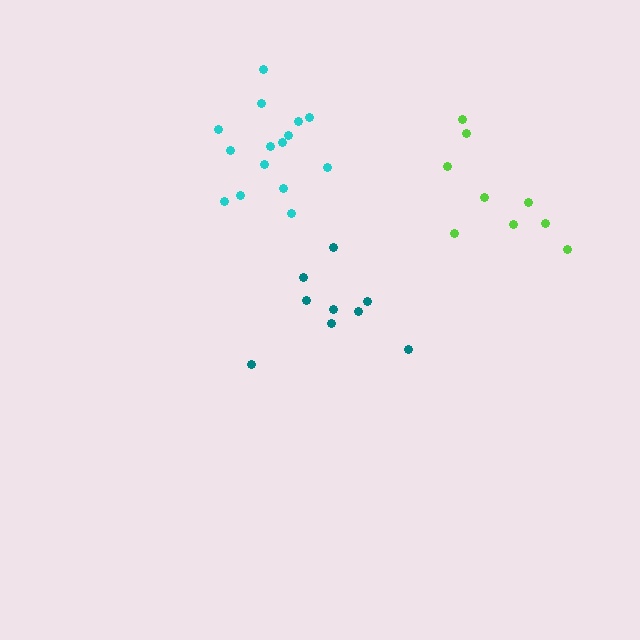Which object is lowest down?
The teal cluster is bottommost.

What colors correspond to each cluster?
The clusters are colored: teal, cyan, lime.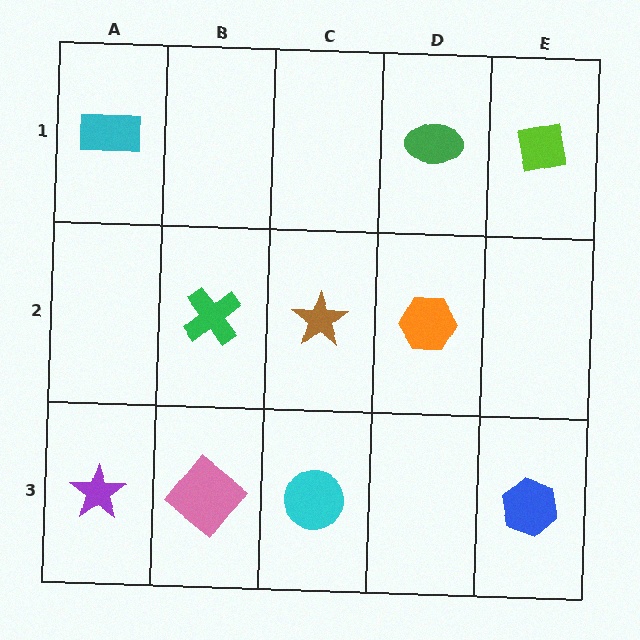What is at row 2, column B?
A green cross.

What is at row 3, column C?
A cyan circle.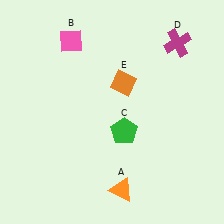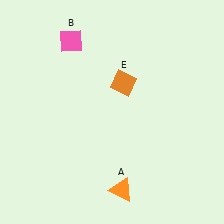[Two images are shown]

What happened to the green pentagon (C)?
The green pentagon (C) was removed in Image 2. It was in the bottom-right area of Image 1.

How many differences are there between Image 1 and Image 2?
There are 2 differences between the two images.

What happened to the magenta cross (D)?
The magenta cross (D) was removed in Image 2. It was in the top-right area of Image 1.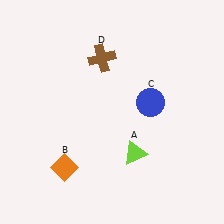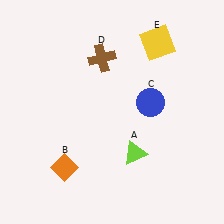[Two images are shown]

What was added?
A yellow square (E) was added in Image 2.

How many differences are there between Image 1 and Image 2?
There is 1 difference between the two images.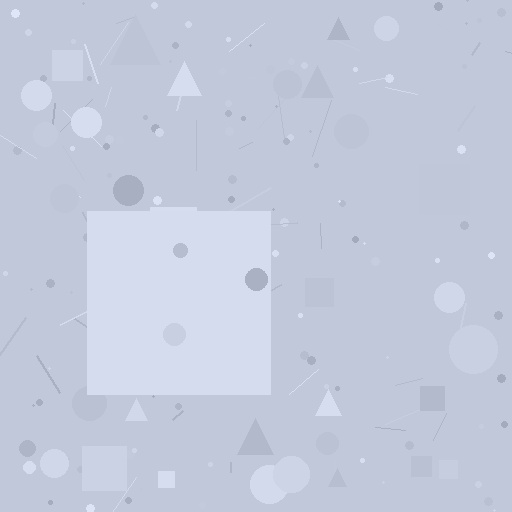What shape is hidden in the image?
A square is hidden in the image.